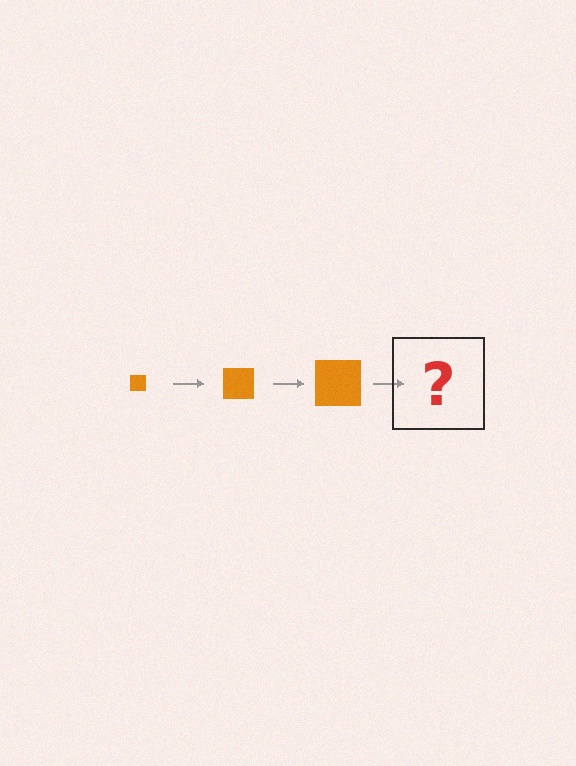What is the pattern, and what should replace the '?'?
The pattern is that the square gets progressively larger each step. The '?' should be an orange square, larger than the previous one.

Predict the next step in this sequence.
The next step is an orange square, larger than the previous one.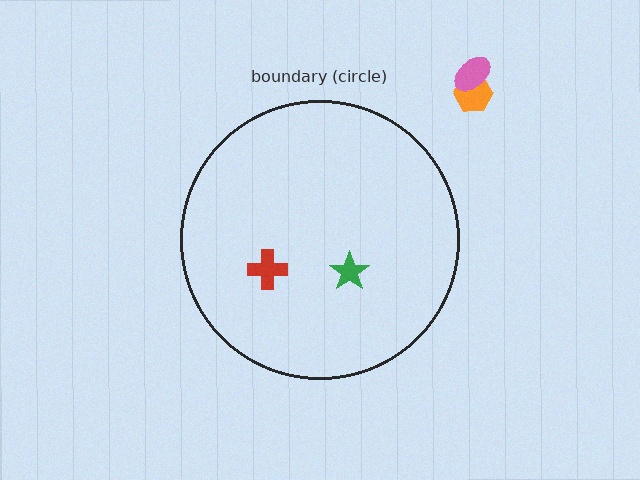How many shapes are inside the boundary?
2 inside, 2 outside.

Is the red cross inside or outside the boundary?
Inside.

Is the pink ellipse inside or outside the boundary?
Outside.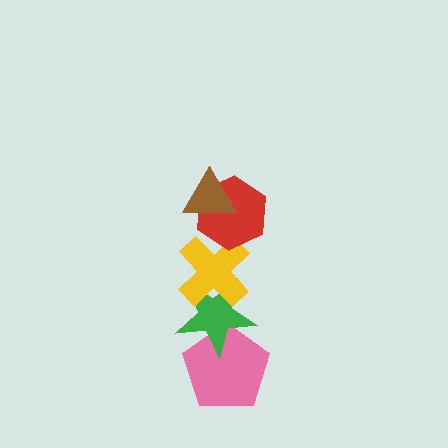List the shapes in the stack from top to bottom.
From top to bottom: the brown triangle, the red hexagon, the yellow cross, the green star, the pink pentagon.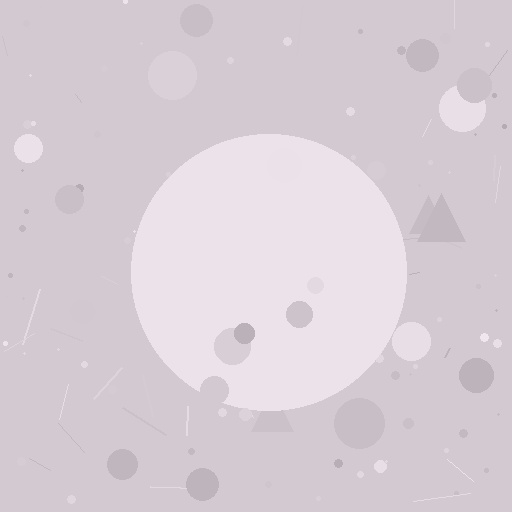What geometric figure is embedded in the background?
A circle is embedded in the background.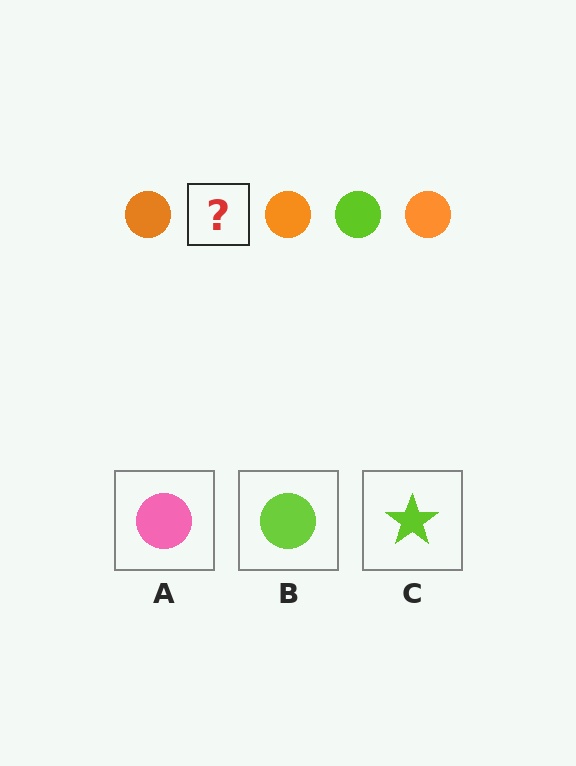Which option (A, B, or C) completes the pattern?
B.